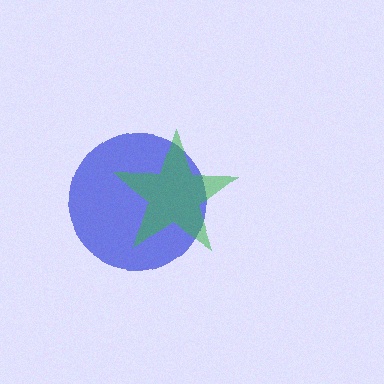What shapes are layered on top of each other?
The layered shapes are: a blue circle, a green star.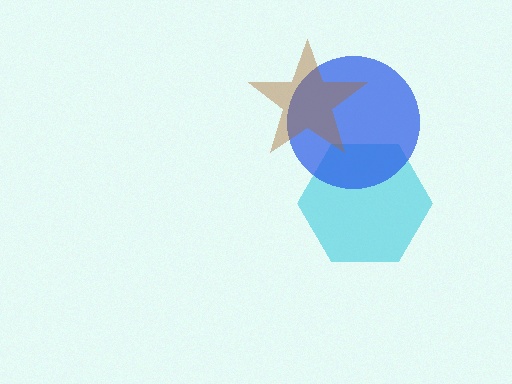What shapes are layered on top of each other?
The layered shapes are: a cyan hexagon, a blue circle, a brown star.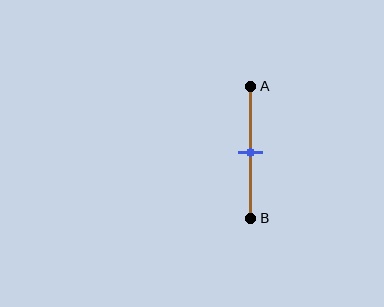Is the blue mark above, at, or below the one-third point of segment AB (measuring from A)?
The blue mark is below the one-third point of segment AB.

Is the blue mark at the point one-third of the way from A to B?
No, the mark is at about 50% from A, not at the 33% one-third point.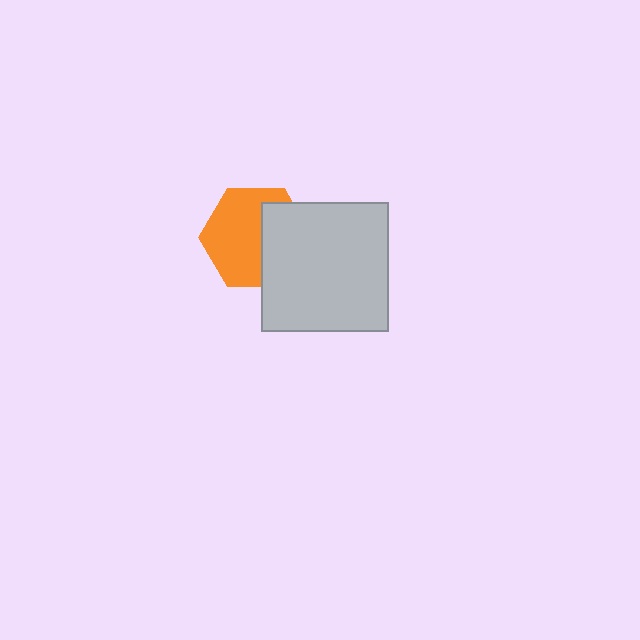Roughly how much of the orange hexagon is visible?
About half of it is visible (roughly 61%).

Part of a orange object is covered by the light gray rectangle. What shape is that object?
It is a hexagon.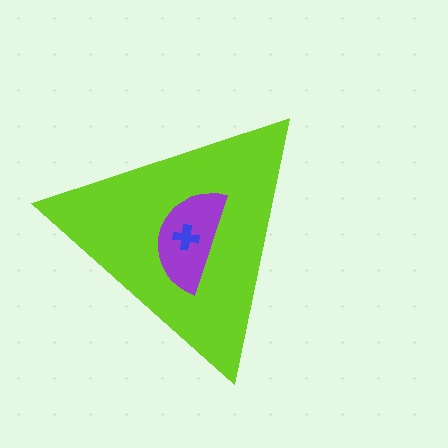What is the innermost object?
The blue cross.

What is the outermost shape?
The lime triangle.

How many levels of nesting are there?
3.